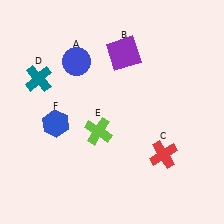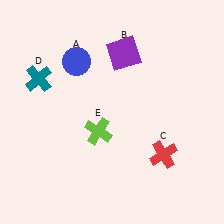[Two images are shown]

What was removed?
The blue hexagon (F) was removed in Image 2.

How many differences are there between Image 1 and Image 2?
There is 1 difference between the two images.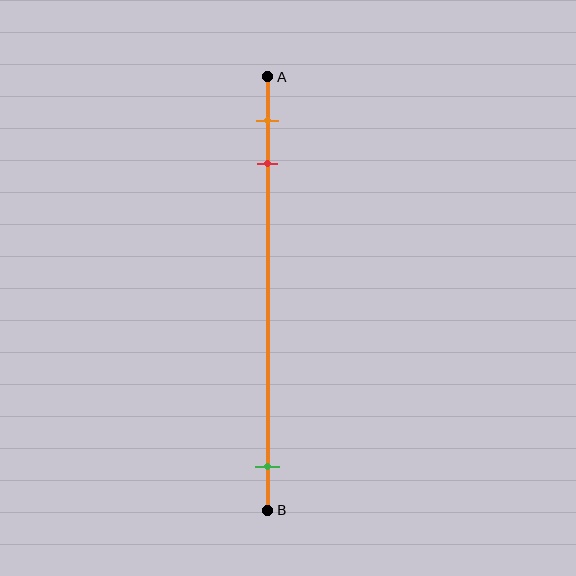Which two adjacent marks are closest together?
The orange and red marks are the closest adjacent pair.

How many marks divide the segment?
There are 3 marks dividing the segment.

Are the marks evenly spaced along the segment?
No, the marks are not evenly spaced.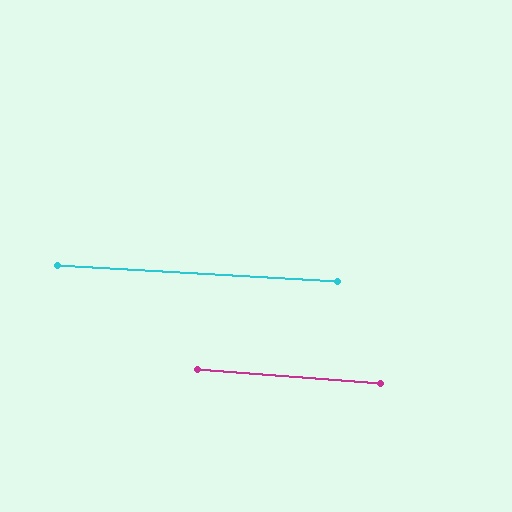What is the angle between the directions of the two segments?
Approximately 1 degree.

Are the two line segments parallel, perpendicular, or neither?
Parallel — their directions differ by only 1.0°.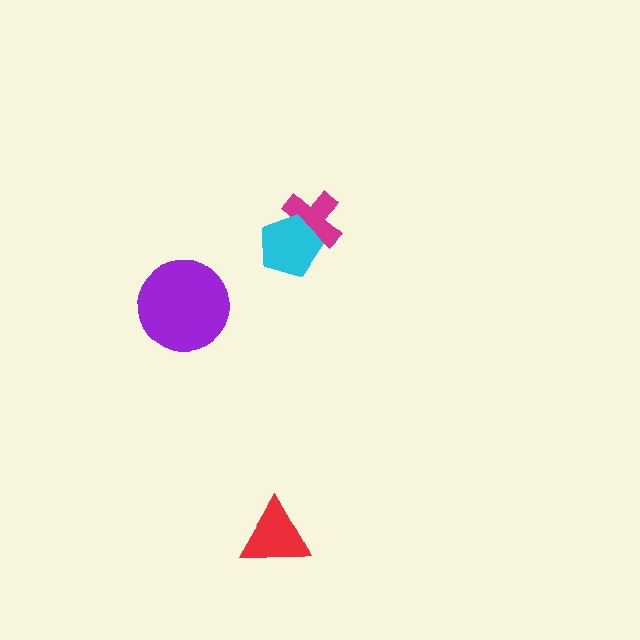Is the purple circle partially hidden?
No, no other shape covers it.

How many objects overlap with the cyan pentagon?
1 object overlaps with the cyan pentagon.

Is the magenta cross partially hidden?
Yes, it is partially covered by another shape.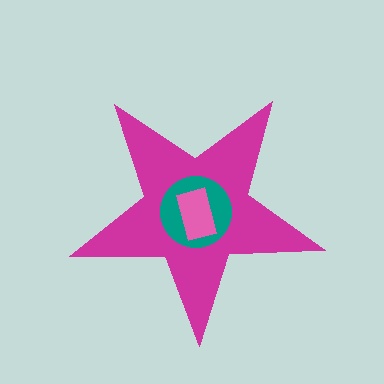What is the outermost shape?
The magenta star.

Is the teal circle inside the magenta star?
Yes.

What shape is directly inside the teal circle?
The pink rectangle.